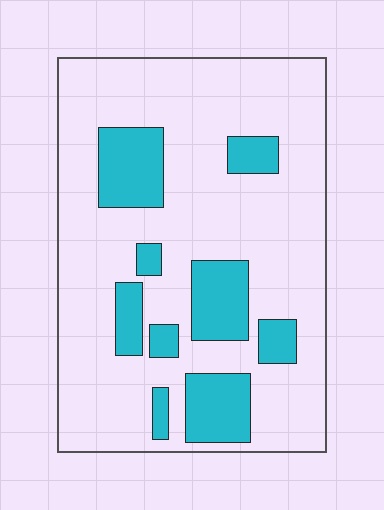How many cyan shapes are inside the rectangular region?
9.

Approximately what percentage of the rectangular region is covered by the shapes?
Approximately 20%.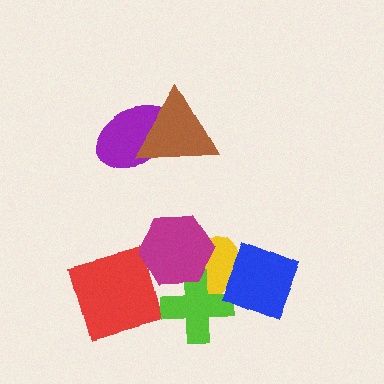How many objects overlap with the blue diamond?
2 objects overlap with the blue diamond.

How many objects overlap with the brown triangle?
1 object overlaps with the brown triangle.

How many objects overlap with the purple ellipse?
1 object overlaps with the purple ellipse.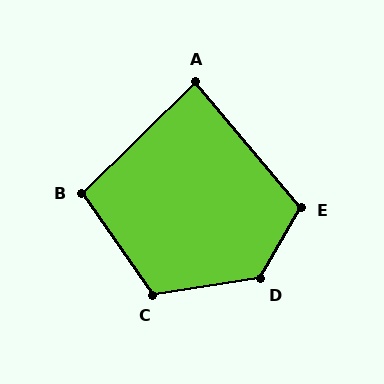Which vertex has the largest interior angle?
D, at approximately 129 degrees.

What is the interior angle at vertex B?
Approximately 99 degrees (obtuse).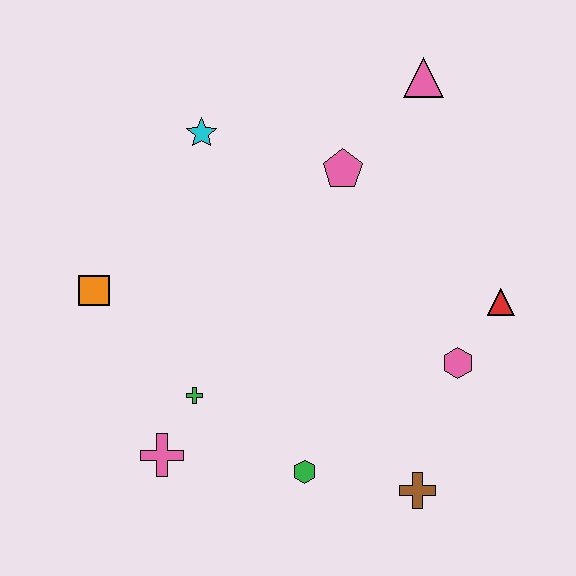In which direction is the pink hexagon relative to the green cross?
The pink hexagon is to the right of the green cross.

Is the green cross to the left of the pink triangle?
Yes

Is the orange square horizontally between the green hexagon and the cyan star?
No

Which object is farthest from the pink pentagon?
The pink cross is farthest from the pink pentagon.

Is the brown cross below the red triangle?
Yes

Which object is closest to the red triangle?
The pink hexagon is closest to the red triangle.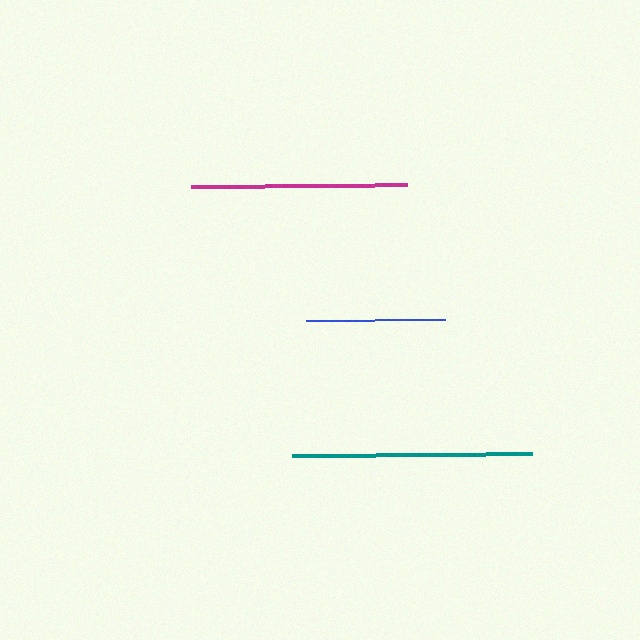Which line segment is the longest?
The teal line is the longest at approximately 240 pixels.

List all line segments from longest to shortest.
From longest to shortest: teal, magenta, blue.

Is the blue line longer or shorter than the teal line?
The teal line is longer than the blue line.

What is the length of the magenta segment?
The magenta segment is approximately 216 pixels long.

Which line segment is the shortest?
The blue line is the shortest at approximately 138 pixels.